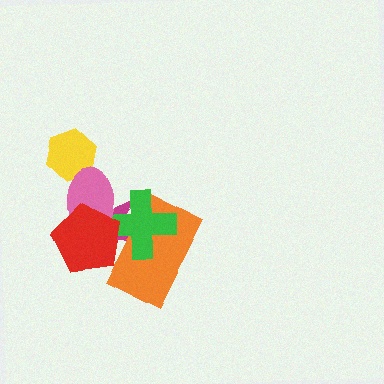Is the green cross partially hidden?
Yes, it is partially covered by another shape.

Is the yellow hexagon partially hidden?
Yes, it is partially covered by another shape.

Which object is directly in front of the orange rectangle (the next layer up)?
The green cross is directly in front of the orange rectangle.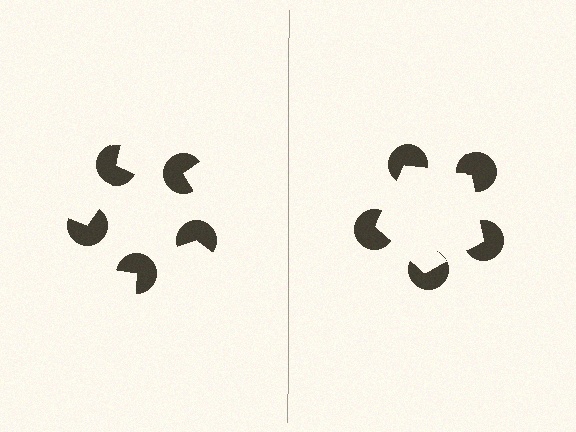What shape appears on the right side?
An illusory pentagon.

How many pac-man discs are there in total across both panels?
10 — 5 on each side.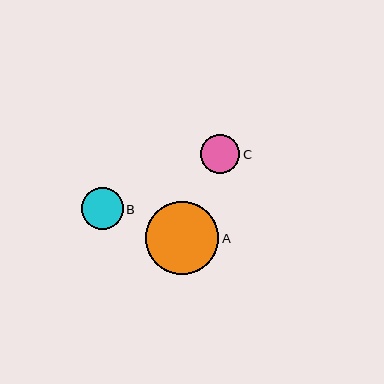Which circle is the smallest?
Circle C is the smallest with a size of approximately 39 pixels.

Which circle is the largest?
Circle A is the largest with a size of approximately 73 pixels.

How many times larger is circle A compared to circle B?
Circle A is approximately 1.7 times the size of circle B.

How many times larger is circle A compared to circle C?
Circle A is approximately 1.9 times the size of circle C.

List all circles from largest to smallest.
From largest to smallest: A, B, C.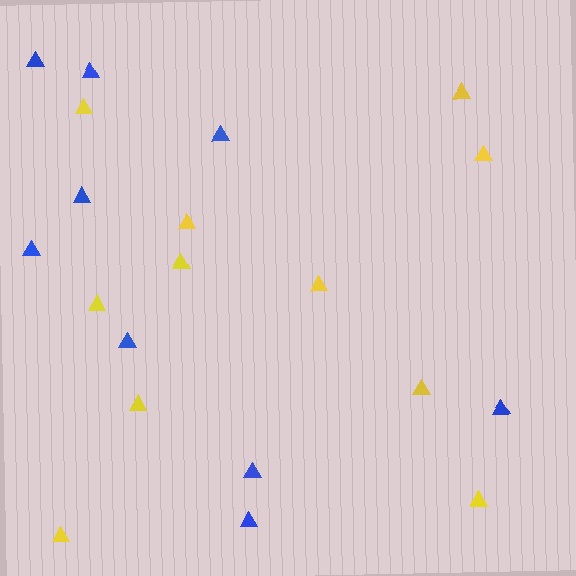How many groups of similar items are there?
There are 2 groups: one group of yellow triangles (11) and one group of blue triangles (9).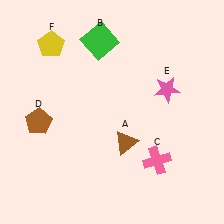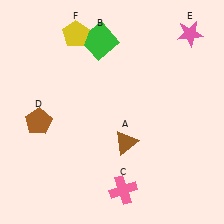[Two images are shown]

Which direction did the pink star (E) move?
The pink star (E) moved up.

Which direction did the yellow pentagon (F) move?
The yellow pentagon (F) moved right.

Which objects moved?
The objects that moved are: the pink cross (C), the pink star (E), the yellow pentagon (F).